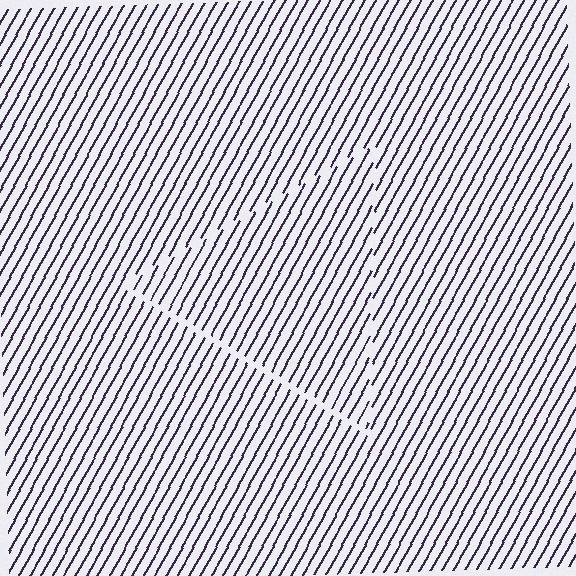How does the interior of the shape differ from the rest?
The interior of the shape contains the same grating, shifted by half a period — the contour is defined by the phase discontinuity where line-ends from the inner and outer gratings abut.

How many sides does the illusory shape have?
3 sides — the line-ends trace a triangle.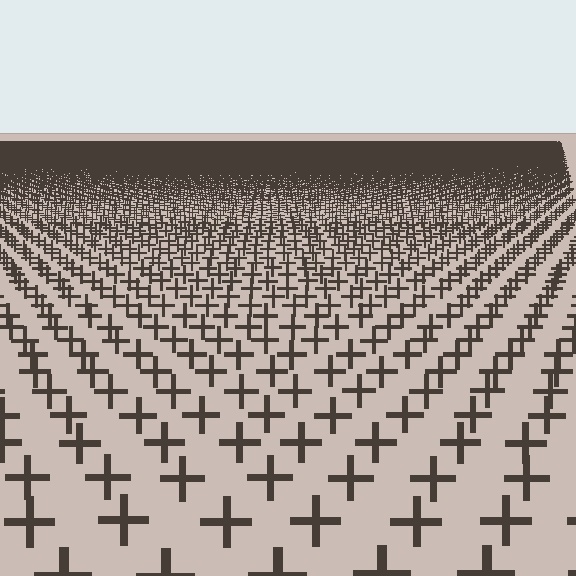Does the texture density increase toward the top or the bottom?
Density increases toward the top.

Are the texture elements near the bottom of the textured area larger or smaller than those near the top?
Larger. Near the bottom, elements are closer to the viewer and appear at a bigger on-screen size.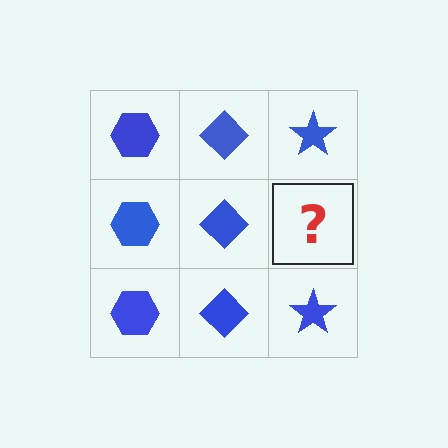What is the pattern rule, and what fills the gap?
The rule is that each column has a consistent shape. The gap should be filled with a blue star.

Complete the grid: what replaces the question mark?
The question mark should be replaced with a blue star.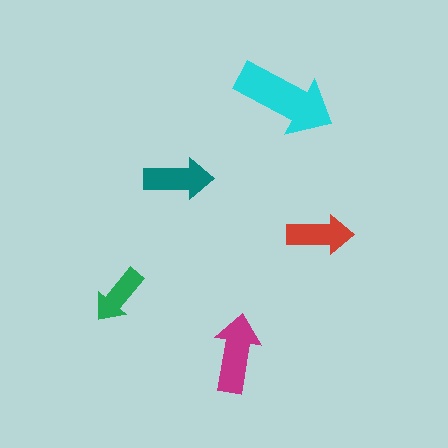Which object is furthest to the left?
The green arrow is leftmost.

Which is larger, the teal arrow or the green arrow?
The teal one.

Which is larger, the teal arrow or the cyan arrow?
The cyan one.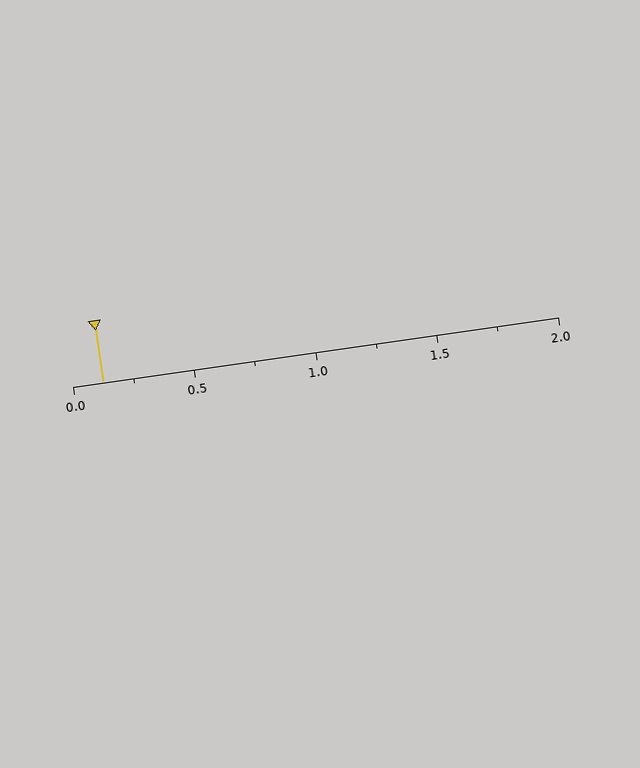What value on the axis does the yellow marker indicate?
The marker indicates approximately 0.12.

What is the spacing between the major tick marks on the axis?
The major ticks are spaced 0.5 apart.